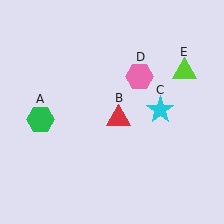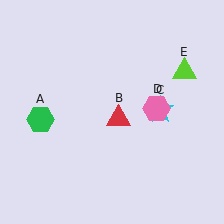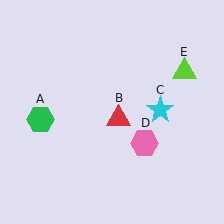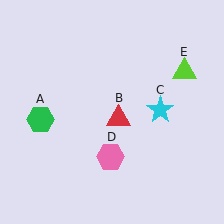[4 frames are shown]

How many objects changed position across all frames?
1 object changed position: pink hexagon (object D).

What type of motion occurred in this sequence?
The pink hexagon (object D) rotated clockwise around the center of the scene.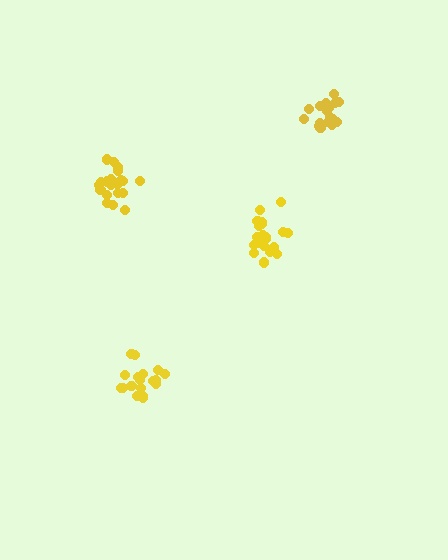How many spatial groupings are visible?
There are 4 spatial groupings.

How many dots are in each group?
Group 1: 19 dots, Group 2: 18 dots, Group 3: 20 dots, Group 4: 21 dots (78 total).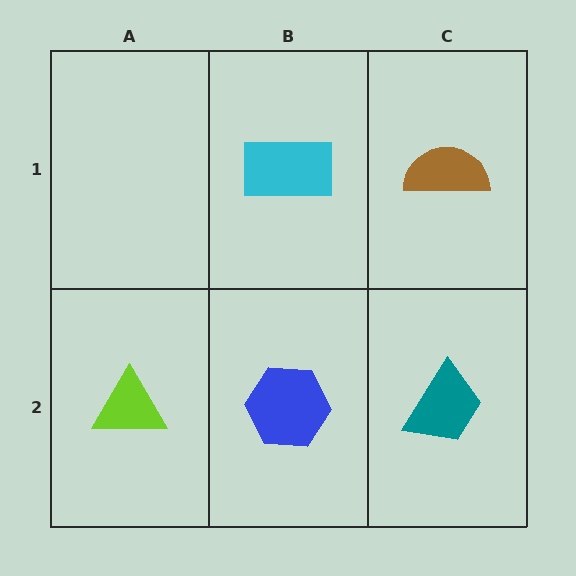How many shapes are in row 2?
3 shapes.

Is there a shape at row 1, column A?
No, that cell is empty.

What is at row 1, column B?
A cyan rectangle.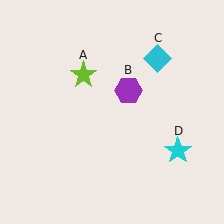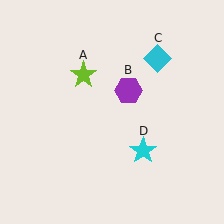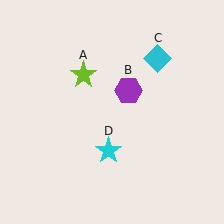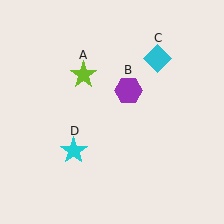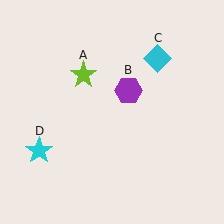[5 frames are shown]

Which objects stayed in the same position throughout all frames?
Lime star (object A) and purple hexagon (object B) and cyan diamond (object C) remained stationary.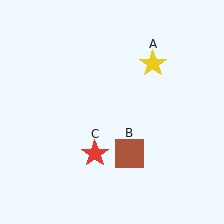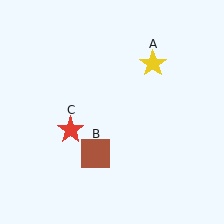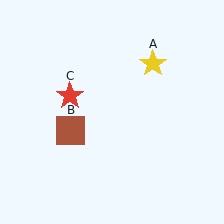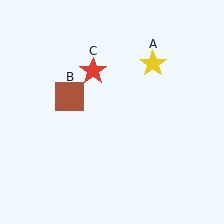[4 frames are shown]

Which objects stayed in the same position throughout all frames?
Yellow star (object A) remained stationary.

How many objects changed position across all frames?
2 objects changed position: brown square (object B), red star (object C).